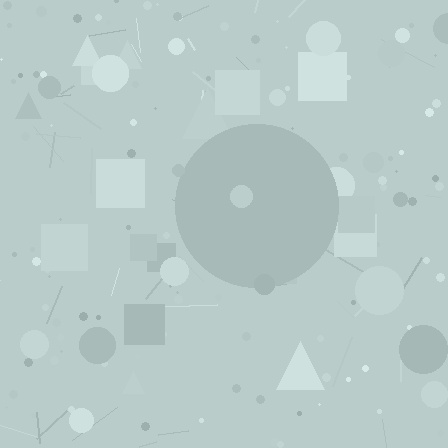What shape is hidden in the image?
A circle is hidden in the image.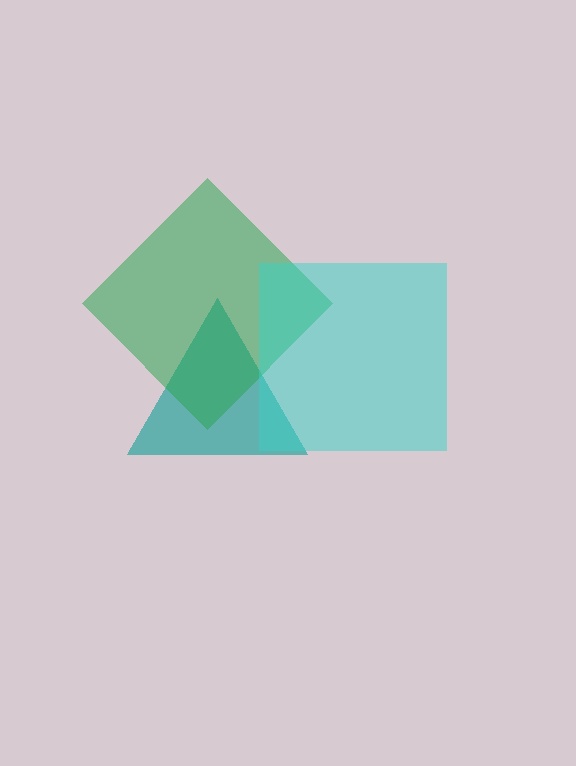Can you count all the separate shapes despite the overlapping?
Yes, there are 3 separate shapes.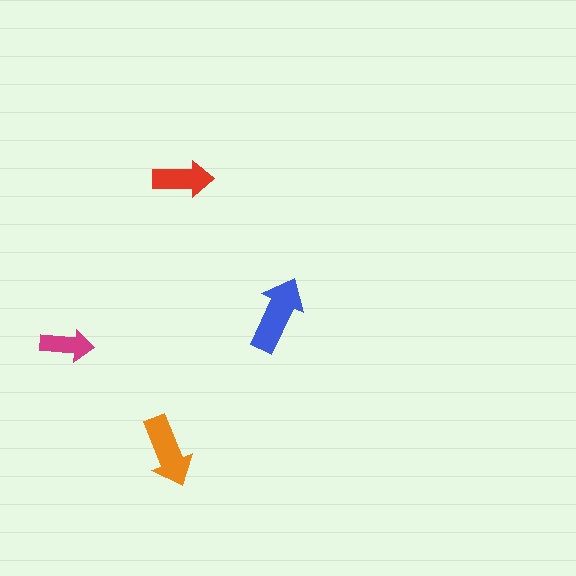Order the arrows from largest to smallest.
the blue one, the orange one, the red one, the magenta one.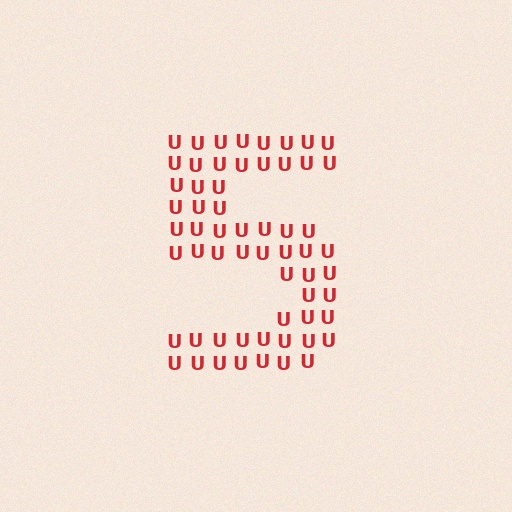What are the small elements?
The small elements are letter U's.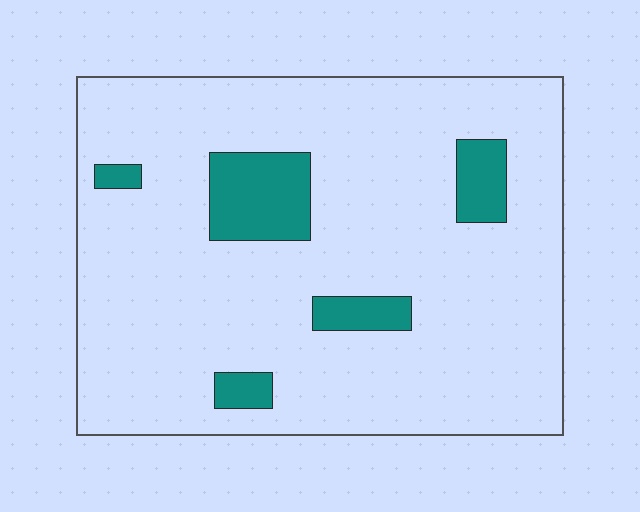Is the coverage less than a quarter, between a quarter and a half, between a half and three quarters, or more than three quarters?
Less than a quarter.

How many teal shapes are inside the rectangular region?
5.